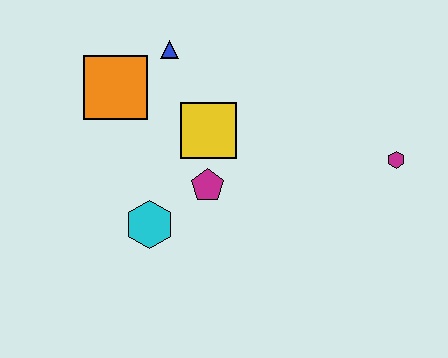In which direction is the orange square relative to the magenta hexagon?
The orange square is to the left of the magenta hexagon.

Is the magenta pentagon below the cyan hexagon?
No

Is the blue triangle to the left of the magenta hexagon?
Yes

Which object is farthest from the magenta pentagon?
The magenta hexagon is farthest from the magenta pentagon.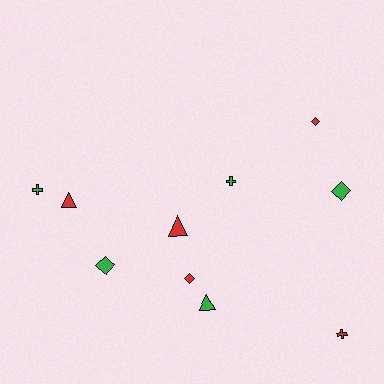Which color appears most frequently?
Green, with 5 objects.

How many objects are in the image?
There are 10 objects.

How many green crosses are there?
There are 2 green crosses.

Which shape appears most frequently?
Diamond, with 4 objects.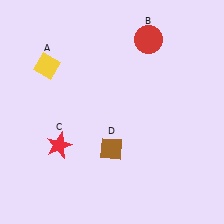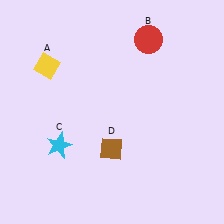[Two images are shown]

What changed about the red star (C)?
In Image 1, C is red. In Image 2, it changed to cyan.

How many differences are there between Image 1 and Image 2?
There is 1 difference between the two images.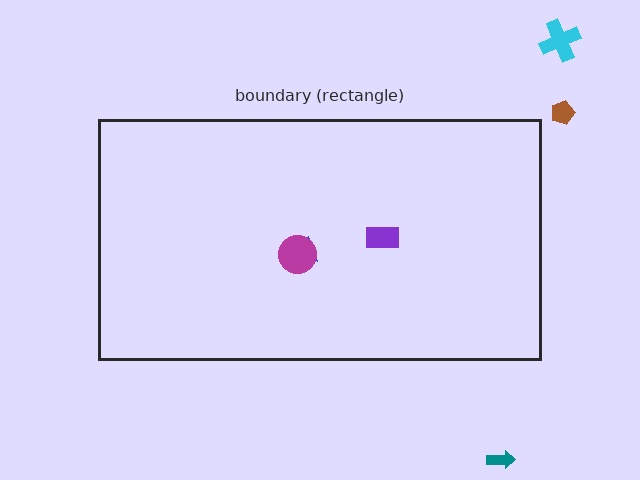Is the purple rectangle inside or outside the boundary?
Inside.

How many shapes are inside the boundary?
3 inside, 3 outside.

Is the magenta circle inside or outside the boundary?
Inside.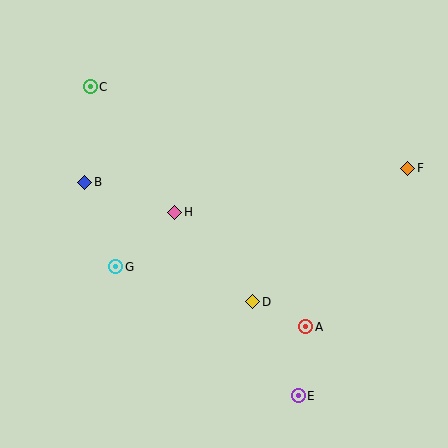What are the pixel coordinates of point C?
Point C is at (90, 87).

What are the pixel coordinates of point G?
Point G is at (116, 267).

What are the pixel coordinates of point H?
Point H is at (175, 212).